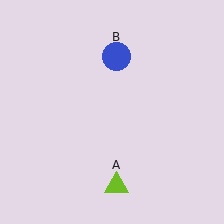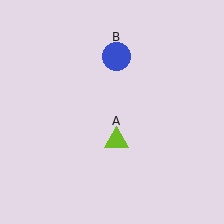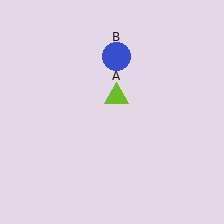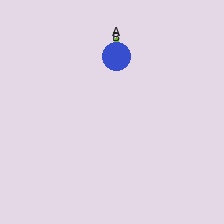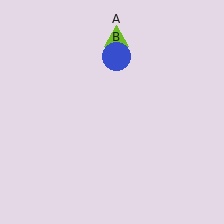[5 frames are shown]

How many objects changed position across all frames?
1 object changed position: lime triangle (object A).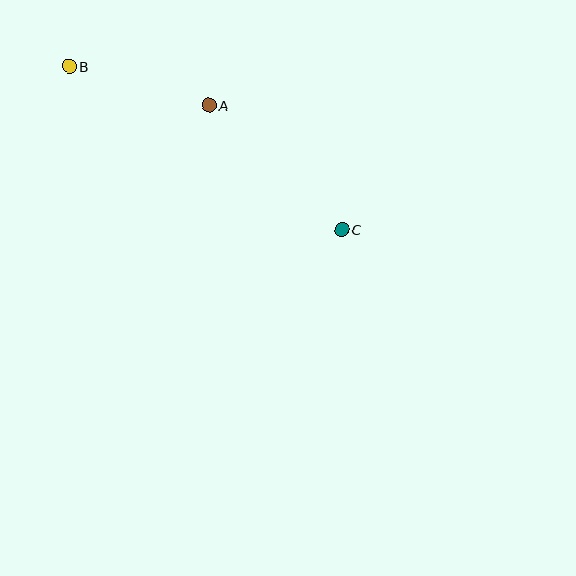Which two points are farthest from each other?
Points B and C are farthest from each other.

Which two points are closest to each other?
Points A and B are closest to each other.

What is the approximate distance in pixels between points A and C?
The distance between A and C is approximately 182 pixels.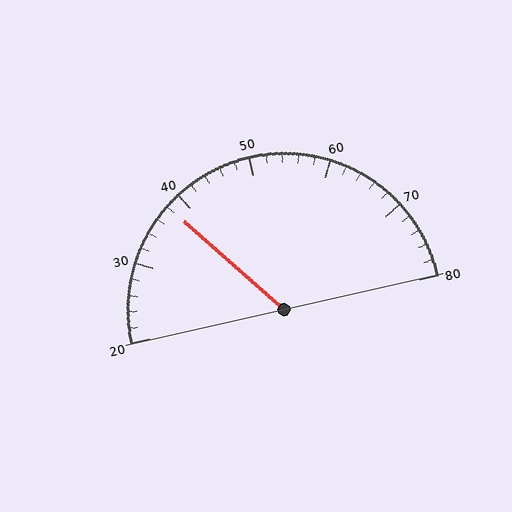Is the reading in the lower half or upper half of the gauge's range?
The reading is in the lower half of the range (20 to 80).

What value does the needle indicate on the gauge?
The needle indicates approximately 38.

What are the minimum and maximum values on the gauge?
The gauge ranges from 20 to 80.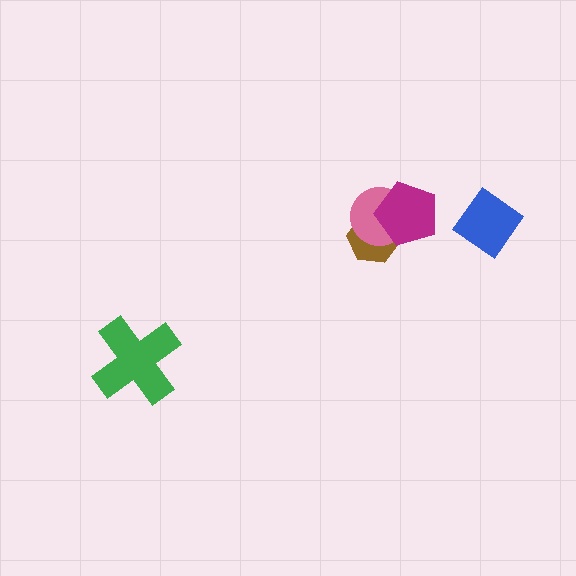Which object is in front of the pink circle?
The magenta pentagon is in front of the pink circle.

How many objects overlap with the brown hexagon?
2 objects overlap with the brown hexagon.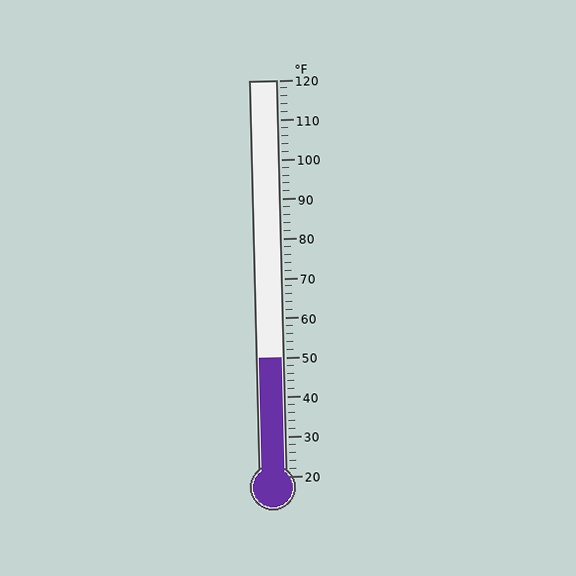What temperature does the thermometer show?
The thermometer shows approximately 50°F.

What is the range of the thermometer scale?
The thermometer scale ranges from 20°F to 120°F.